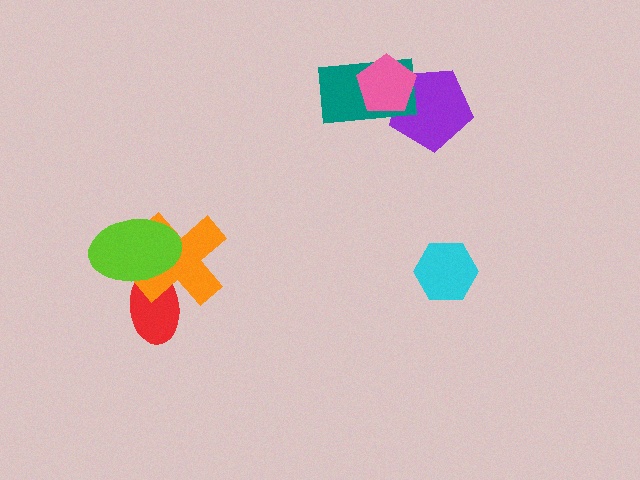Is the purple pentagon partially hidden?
Yes, it is partially covered by another shape.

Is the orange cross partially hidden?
Yes, it is partially covered by another shape.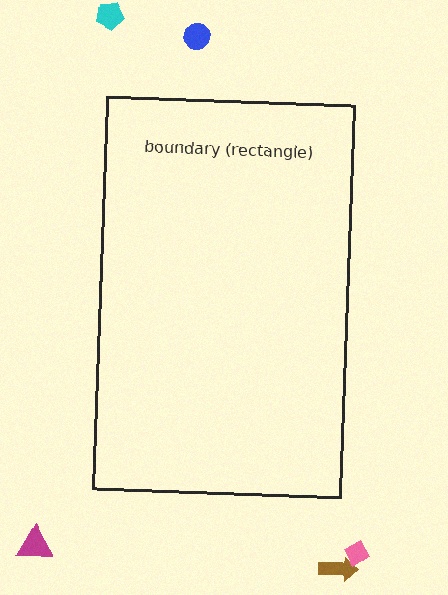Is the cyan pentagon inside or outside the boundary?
Outside.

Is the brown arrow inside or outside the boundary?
Outside.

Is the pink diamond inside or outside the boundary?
Outside.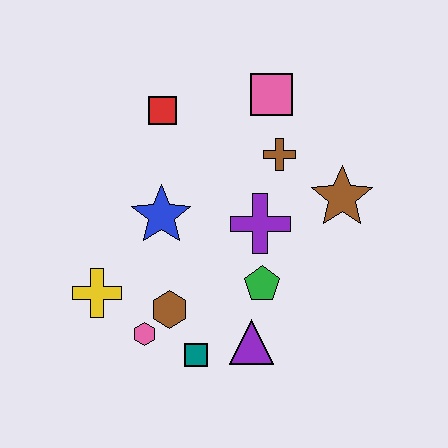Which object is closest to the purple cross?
The green pentagon is closest to the purple cross.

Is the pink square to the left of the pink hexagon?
No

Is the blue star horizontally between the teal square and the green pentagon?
No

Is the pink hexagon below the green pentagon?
Yes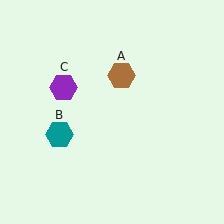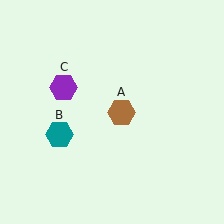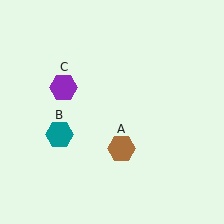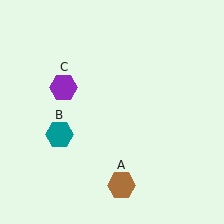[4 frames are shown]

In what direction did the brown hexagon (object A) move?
The brown hexagon (object A) moved down.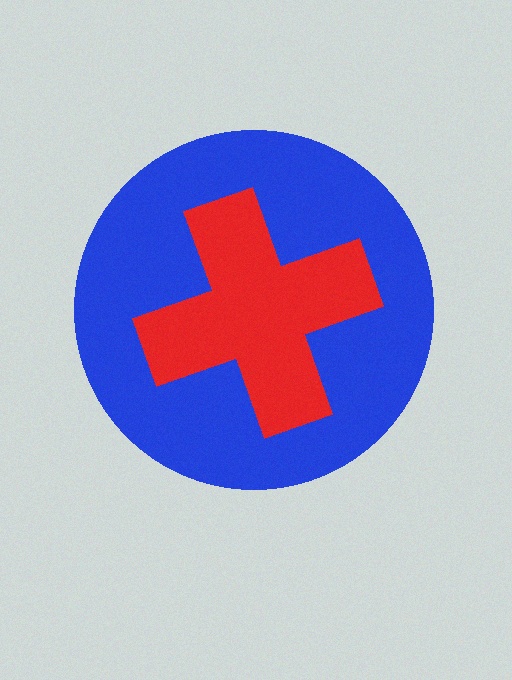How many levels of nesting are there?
2.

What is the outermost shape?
The blue circle.